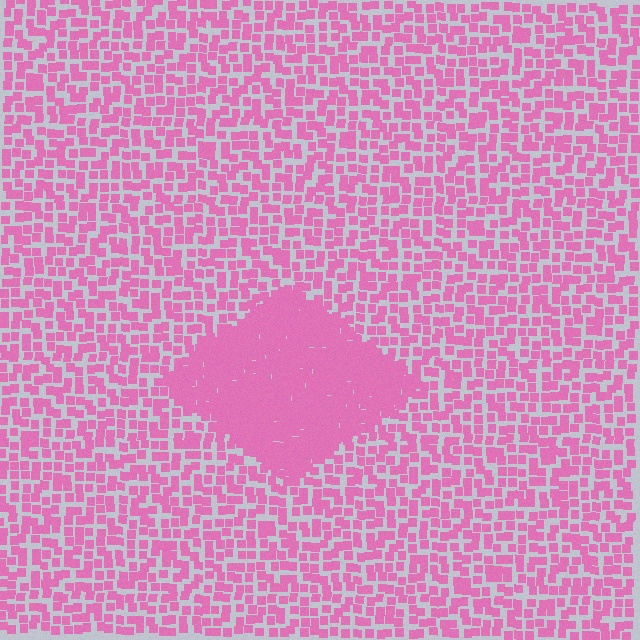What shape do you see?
I see a diamond.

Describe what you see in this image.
The image contains small pink elements arranged at two different densities. A diamond-shaped region is visible where the elements are more densely packed than the surrounding area.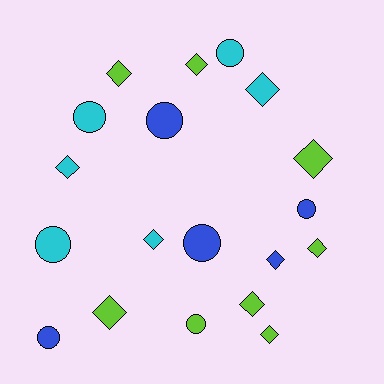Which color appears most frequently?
Lime, with 8 objects.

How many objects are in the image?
There are 19 objects.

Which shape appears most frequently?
Diamond, with 11 objects.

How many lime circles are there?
There is 1 lime circle.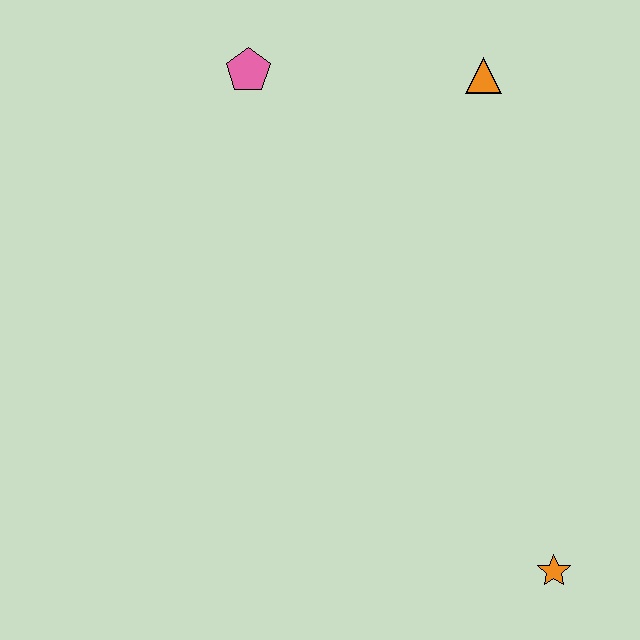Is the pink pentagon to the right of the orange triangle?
No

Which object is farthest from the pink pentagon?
The orange star is farthest from the pink pentagon.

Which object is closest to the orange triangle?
The pink pentagon is closest to the orange triangle.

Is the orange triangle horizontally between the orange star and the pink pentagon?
Yes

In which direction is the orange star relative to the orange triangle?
The orange star is below the orange triangle.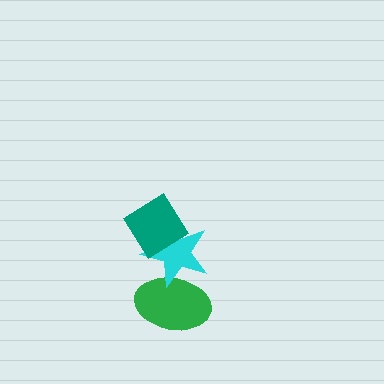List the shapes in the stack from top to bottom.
From top to bottom: the teal diamond, the cyan star, the green ellipse.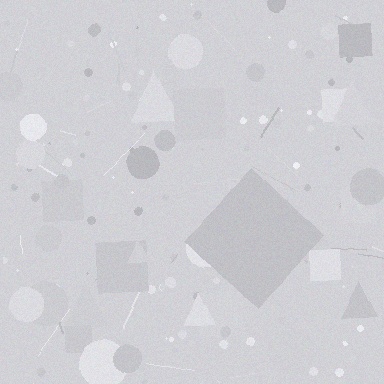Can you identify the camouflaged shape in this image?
The camouflaged shape is a diamond.